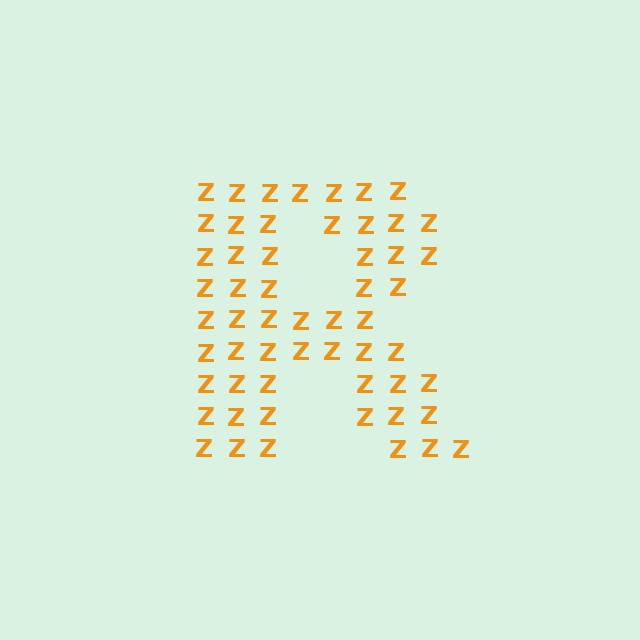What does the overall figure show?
The overall figure shows the letter R.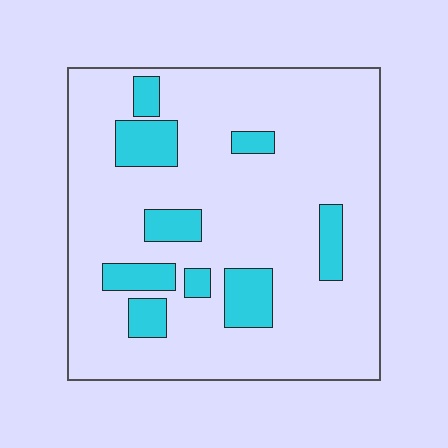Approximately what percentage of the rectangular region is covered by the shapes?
Approximately 15%.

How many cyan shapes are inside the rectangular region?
9.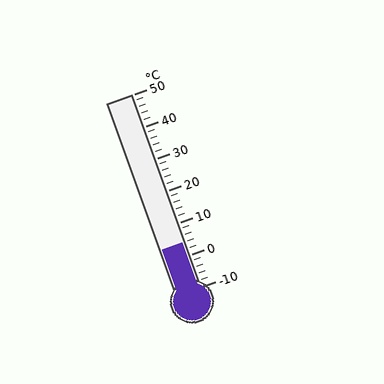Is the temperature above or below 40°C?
The temperature is below 40°C.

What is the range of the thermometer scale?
The thermometer scale ranges from -10°C to 50°C.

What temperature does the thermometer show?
The thermometer shows approximately 4°C.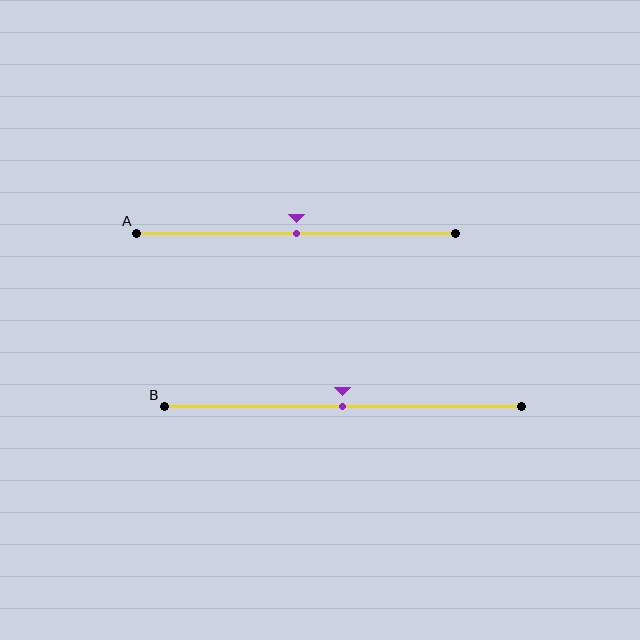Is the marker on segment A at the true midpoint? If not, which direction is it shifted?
Yes, the marker on segment A is at the true midpoint.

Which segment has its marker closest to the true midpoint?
Segment A has its marker closest to the true midpoint.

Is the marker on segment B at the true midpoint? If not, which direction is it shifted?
Yes, the marker on segment B is at the true midpoint.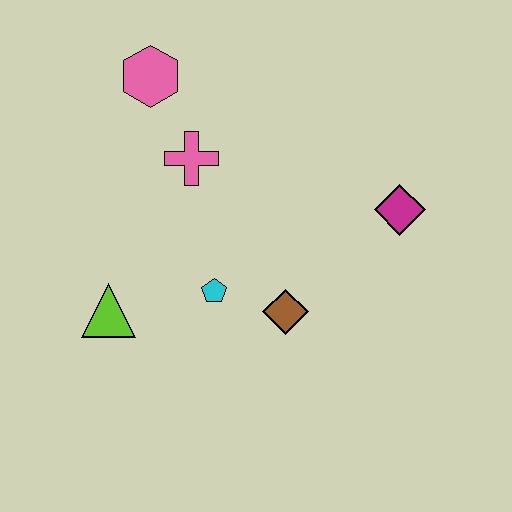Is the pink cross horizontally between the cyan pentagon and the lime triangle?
Yes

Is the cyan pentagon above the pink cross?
No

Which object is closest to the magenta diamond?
The brown diamond is closest to the magenta diamond.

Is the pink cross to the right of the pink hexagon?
Yes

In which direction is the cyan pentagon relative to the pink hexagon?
The cyan pentagon is below the pink hexagon.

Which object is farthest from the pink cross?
The magenta diamond is farthest from the pink cross.